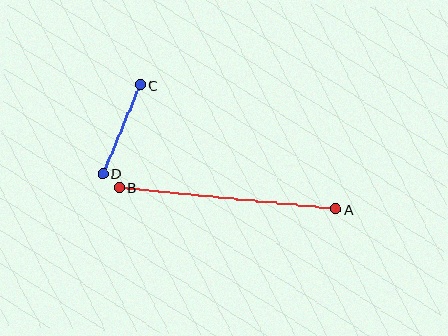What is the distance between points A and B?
The distance is approximately 218 pixels.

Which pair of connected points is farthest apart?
Points A and B are farthest apart.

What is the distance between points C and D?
The distance is approximately 96 pixels.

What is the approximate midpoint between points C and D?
The midpoint is at approximately (122, 129) pixels.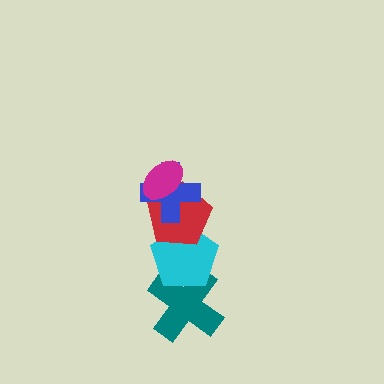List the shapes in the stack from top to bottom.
From top to bottom: the magenta ellipse, the blue cross, the red pentagon, the cyan pentagon, the teal cross.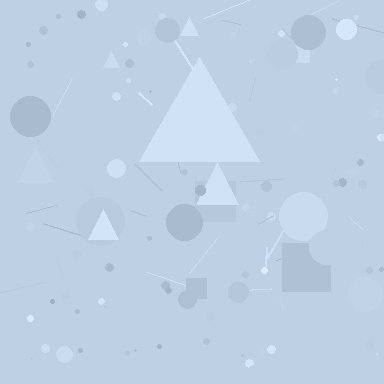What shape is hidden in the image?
A triangle is hidden in the image.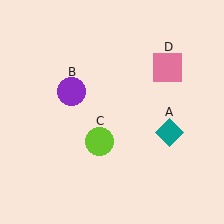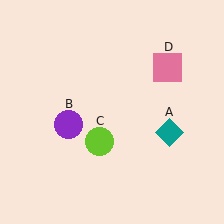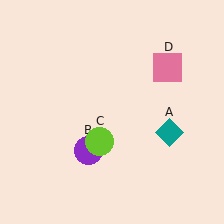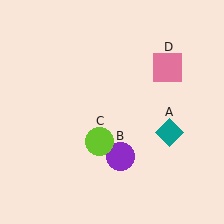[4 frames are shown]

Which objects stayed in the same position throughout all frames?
Teal diamond (object A) and lime circle (object C) and pink square (object D) remained stationary.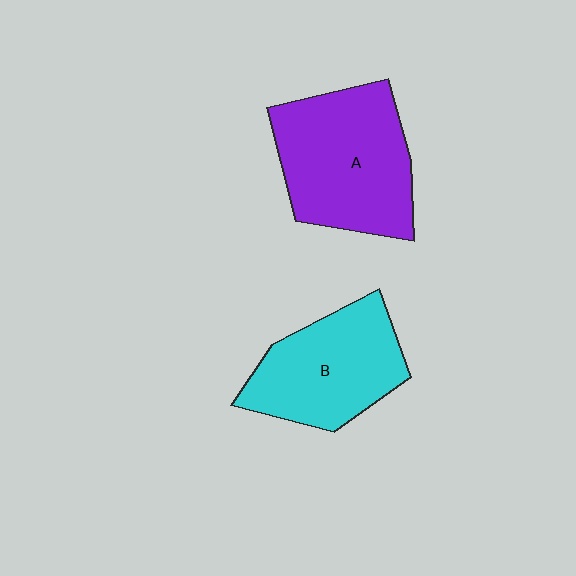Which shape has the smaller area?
Shape B (cyan).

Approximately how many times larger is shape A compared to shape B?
Approximately 1.2 times.